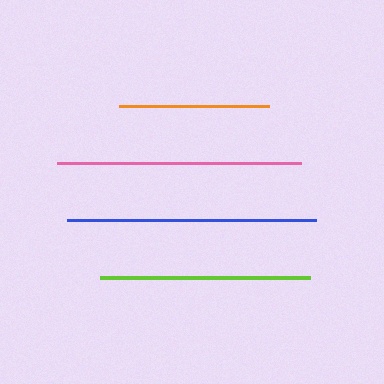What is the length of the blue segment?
The blue segment is approximately 248 pixels long.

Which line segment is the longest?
The blue line is the longest at approximately 248 pixels.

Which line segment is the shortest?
The orange line is the shortest at approximately 150 pixels.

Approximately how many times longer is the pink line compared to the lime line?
The pink line is approximately 1.2 times the length of the lime line.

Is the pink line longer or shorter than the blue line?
The blue line is longer than the pink line.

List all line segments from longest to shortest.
From longest to shortest: blue, pink, lime, orange.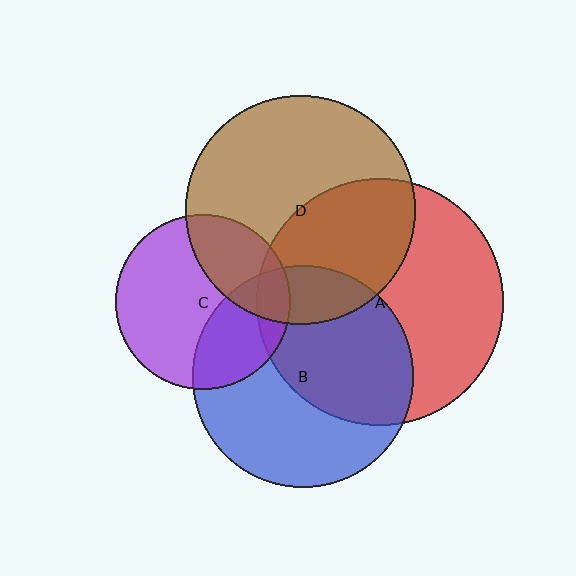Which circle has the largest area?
Circle A (red).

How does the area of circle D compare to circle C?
Approximately 1.7 times.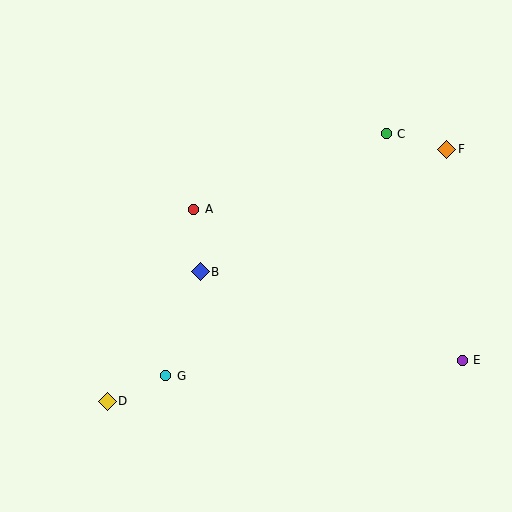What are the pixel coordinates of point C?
Point C is at (386, 134).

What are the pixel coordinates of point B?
Point B is at (200, 272).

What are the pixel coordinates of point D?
Point D is at (107, 401).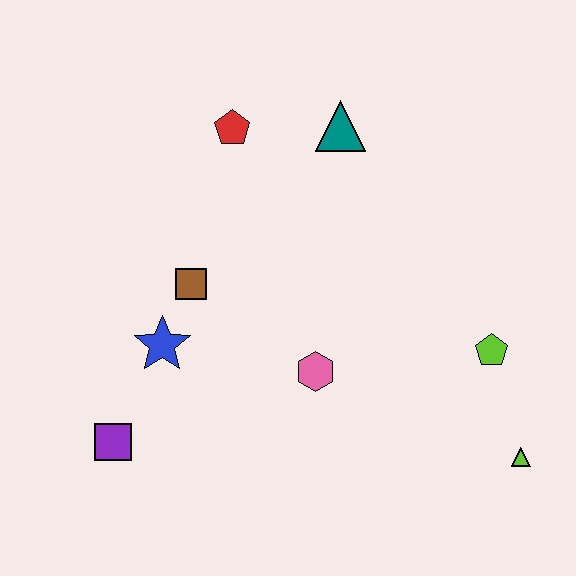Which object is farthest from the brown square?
The lime triangle is farthest from the brown square.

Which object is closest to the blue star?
The brown square is closest to the blue star.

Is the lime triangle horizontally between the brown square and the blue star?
No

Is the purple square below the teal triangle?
Yes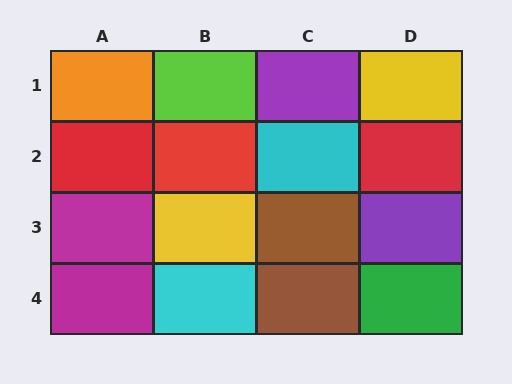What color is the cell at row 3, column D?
Purple.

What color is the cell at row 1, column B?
Lime.